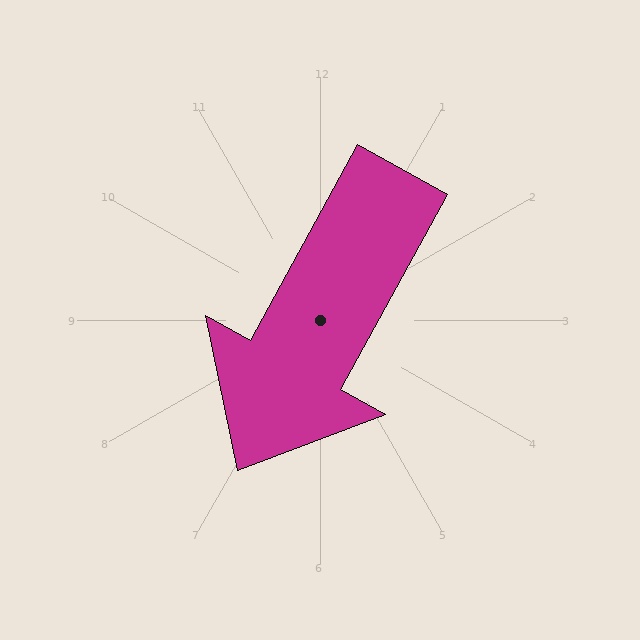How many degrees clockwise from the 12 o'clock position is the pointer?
Approximately 209 degrees.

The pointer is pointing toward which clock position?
Roughly 7 o'clock.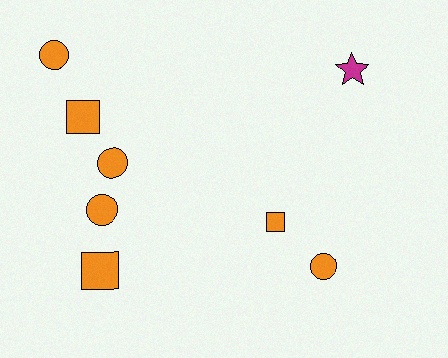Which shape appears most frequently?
Circle, with 4 objects.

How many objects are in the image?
There are 8 objects.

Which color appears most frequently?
Orange, with 7 objects.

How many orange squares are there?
There are 3 orange squares.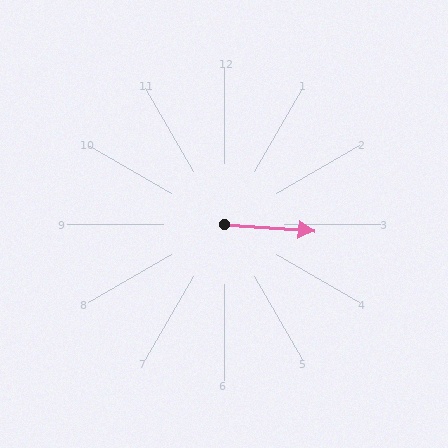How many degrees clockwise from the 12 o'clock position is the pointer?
Approximately 94 degrees.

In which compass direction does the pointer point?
East.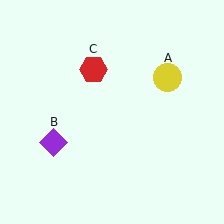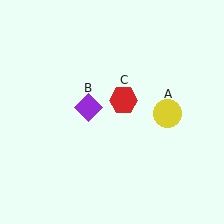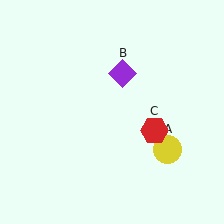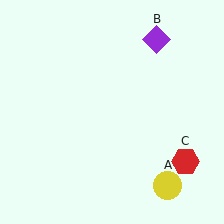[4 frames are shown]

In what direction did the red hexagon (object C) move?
The red hexagon (object C) moved down and to the right.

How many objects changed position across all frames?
3 objects changed position: yellow circle (object A), purple diamond (object B), red hexagon (object C).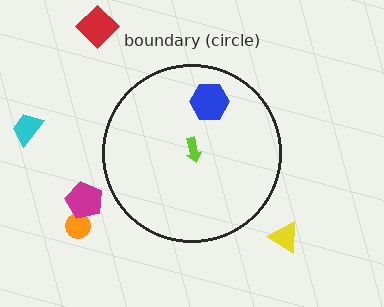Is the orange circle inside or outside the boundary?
Outside.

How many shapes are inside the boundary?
2 inside, 5 outside.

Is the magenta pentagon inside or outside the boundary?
Outside.